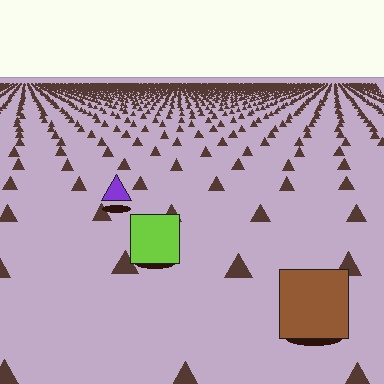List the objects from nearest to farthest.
From nearest to farthest: the brown square, the lime square, the purple triangle.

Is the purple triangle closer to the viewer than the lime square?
No. The lime square is closer — you can tell from the texture gradient: the ground texture is coarser near it.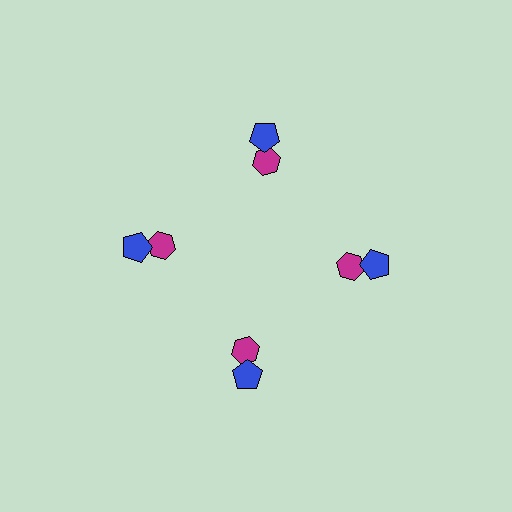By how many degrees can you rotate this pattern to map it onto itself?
The pattern maps onto itself every 90 degrees of rotation.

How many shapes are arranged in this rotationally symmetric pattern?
There are 8 shapes, arranged in 4 groups of 2.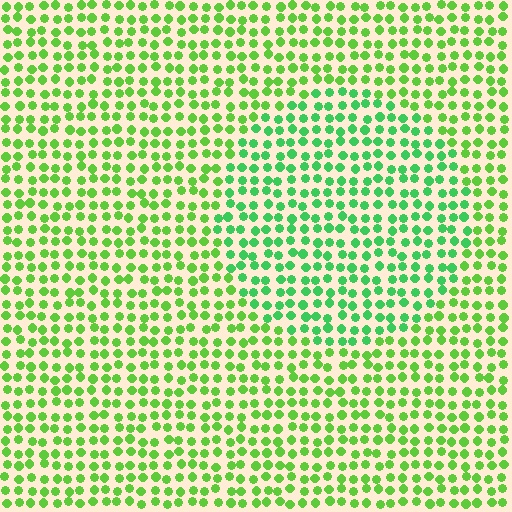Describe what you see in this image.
The image is filled with small lime elements in a uniform arrangement. A circle-shaped region is visible where the elements are tinted to a slightly different hue, forming a subtle color boundary.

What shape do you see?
I see a circle.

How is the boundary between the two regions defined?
The boundary is defined purely by a slight shift in hue (about 29 degrees). Spacing, size, and orientation are identical on both sides.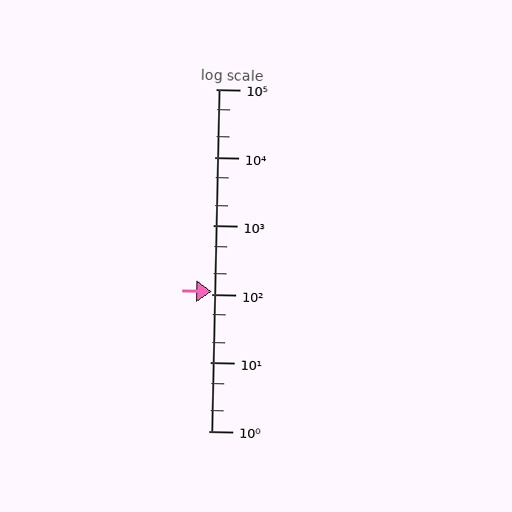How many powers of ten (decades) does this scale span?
The scale spans 5 decades, from 1 to 100000.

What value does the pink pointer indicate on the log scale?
The pointer indicates approximately 110.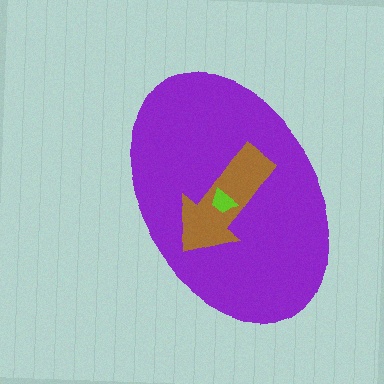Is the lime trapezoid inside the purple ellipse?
Yes.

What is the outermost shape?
The purple ellipse.